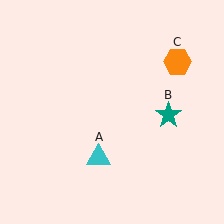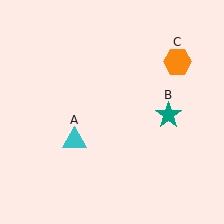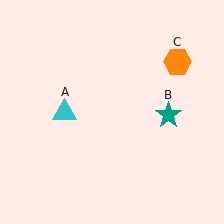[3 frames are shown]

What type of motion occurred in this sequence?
The cyan triangle (object A) rotated clockwise around the center of the scene.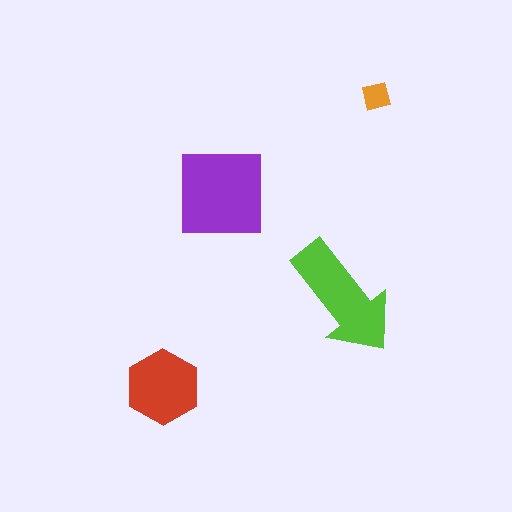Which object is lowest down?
The red hexagon is bottommost.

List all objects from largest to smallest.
The purple square, the lime arrow, the red hexagon, the orange square.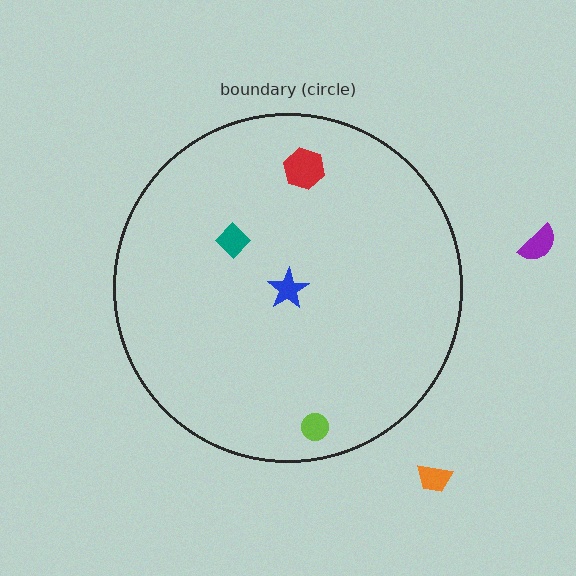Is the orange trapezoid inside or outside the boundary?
Outside.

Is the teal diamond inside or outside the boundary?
Inside.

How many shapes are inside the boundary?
4 inside, 2 outside.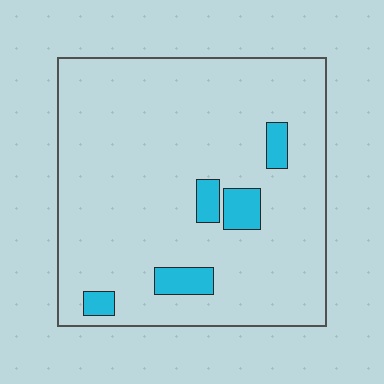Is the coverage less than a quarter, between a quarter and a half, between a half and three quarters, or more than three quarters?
Less than a quarter.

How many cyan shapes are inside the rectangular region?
5.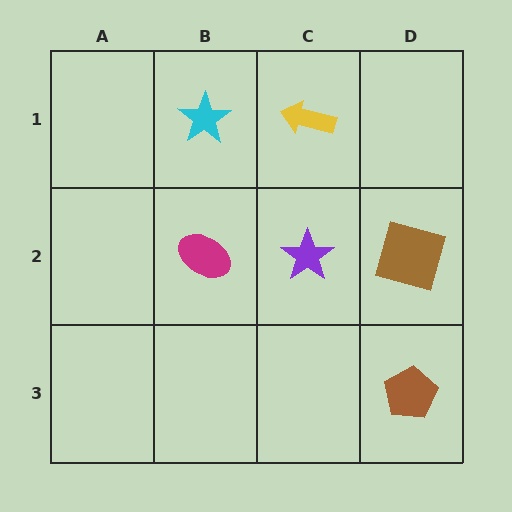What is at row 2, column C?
A purple star.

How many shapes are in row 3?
1 shape.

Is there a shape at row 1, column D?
No, that cell is empty.